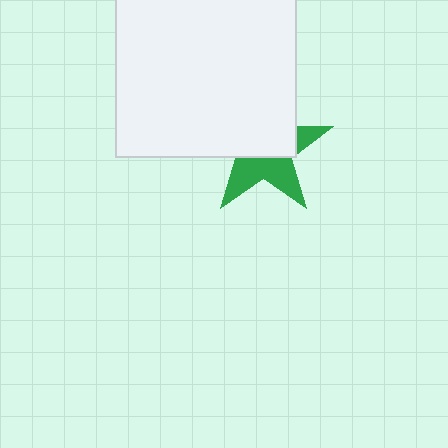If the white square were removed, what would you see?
You would see the complete green star.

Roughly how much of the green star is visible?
About half of it is visible (roughly 45%).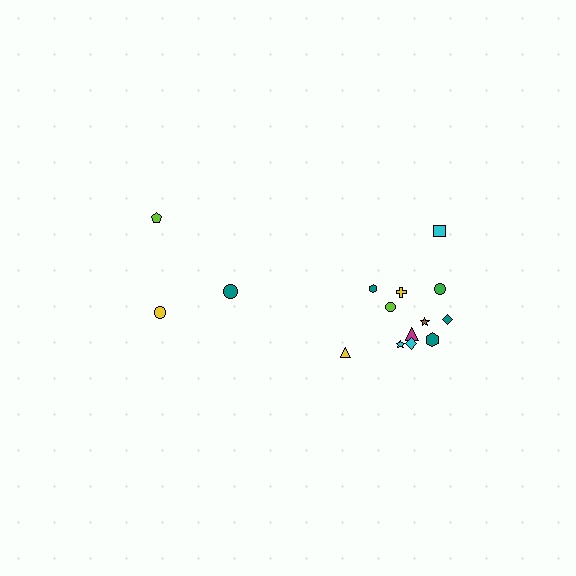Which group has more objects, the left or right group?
The right group.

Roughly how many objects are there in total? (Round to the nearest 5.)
Roughly 15 objects in total.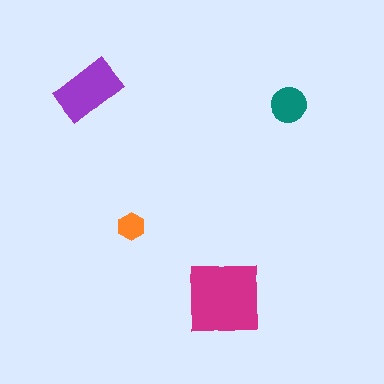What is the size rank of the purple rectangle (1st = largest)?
2nd.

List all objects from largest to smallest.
The magenta square, the purple rectangle, the teal circle, the orange hexagon.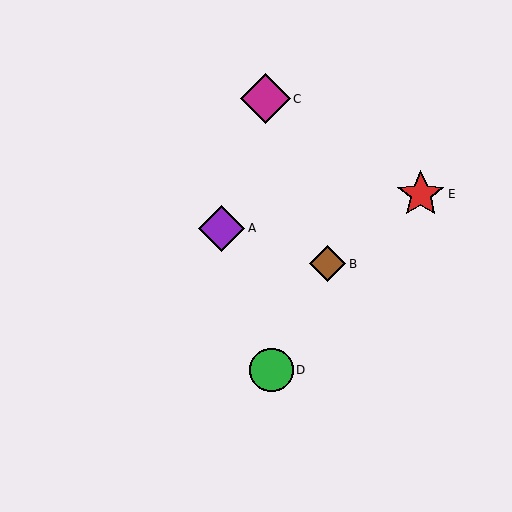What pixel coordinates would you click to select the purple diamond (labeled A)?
Click at (222, 228) to select the purple diamond A.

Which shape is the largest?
The magenta diamond (labeled C) is the largest.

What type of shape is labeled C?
Shape C is a magenta diamond.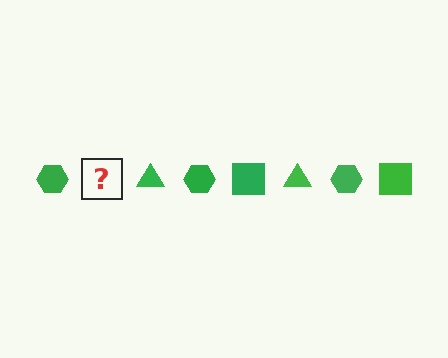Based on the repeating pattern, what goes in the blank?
The blank should be a green square.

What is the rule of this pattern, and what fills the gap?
The rule is that the pattern cycles through hexagon, square, triangle shapes in green. The gap should be filled with a green square.